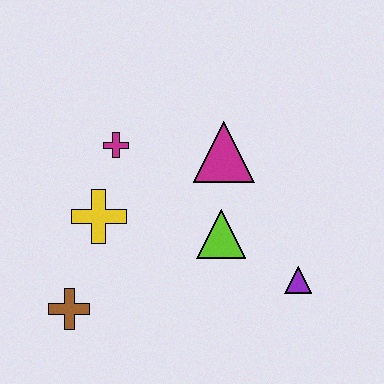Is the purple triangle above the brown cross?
Yes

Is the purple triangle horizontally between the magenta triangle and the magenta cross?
No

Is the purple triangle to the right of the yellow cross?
Yes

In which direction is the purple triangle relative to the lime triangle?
The purple triangle is to the right of the lime triangle.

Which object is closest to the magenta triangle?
The lime triangle is closest to the magenta triangle.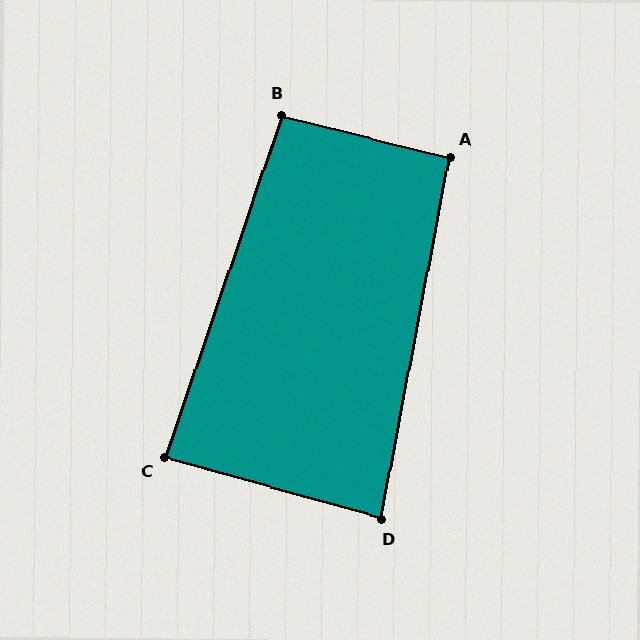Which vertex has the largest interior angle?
B, at approximately 95 degrees.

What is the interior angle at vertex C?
Approximately 87 degrees (approximately right).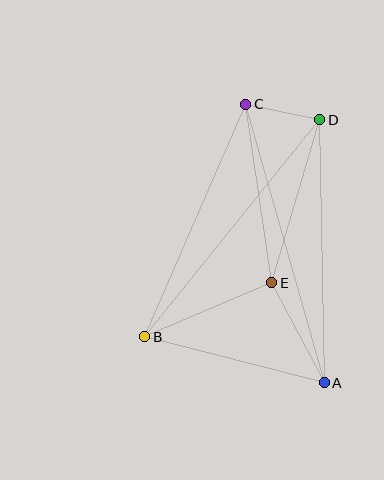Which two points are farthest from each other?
Points A and C are farthest from each other.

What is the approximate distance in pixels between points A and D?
The distance between A and D is approximately 263 pixels.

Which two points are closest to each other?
Points C and D are closest to each other.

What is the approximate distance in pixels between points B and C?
The distance between B and C is approximately 253 pixels.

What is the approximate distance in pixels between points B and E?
The distance between B and E is approximately 138 pixels.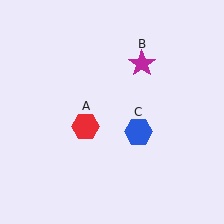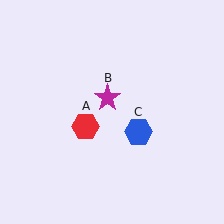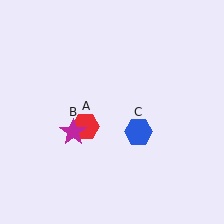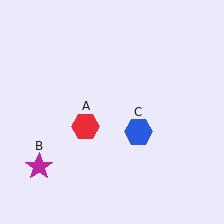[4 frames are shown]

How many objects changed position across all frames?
1 object changed position: magenta star (object B).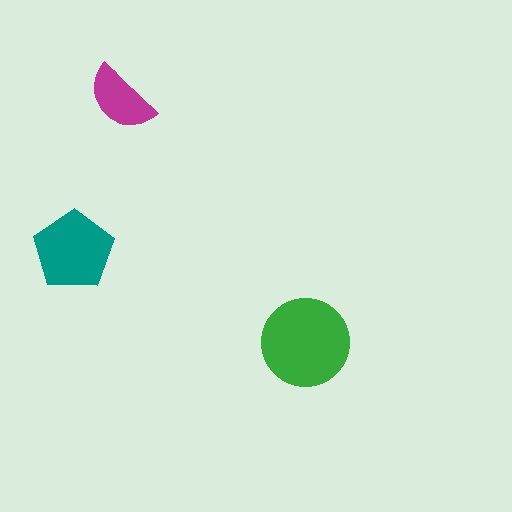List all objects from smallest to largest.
The magenta semicircle, the teal pentagon, the green circle.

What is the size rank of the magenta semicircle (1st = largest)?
3rd.